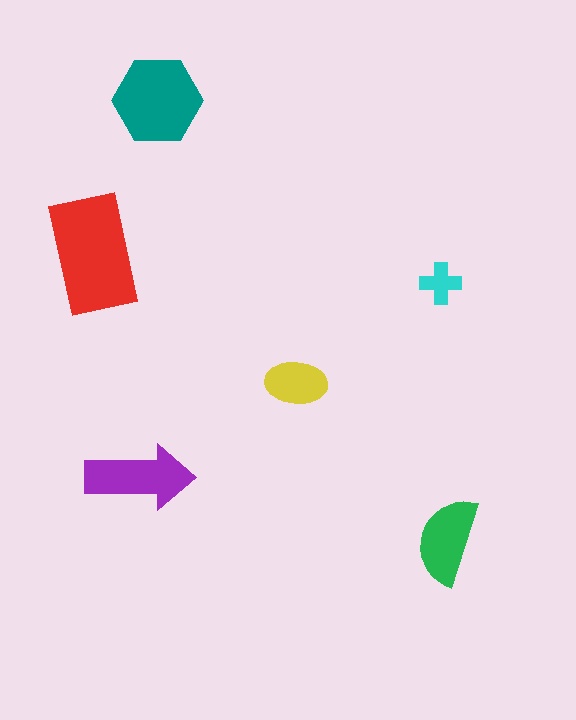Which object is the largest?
The red rectangle.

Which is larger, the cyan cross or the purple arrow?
The purple arrow.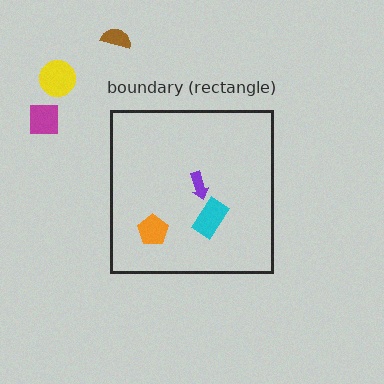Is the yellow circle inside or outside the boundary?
Outside.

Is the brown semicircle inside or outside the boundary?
Outside.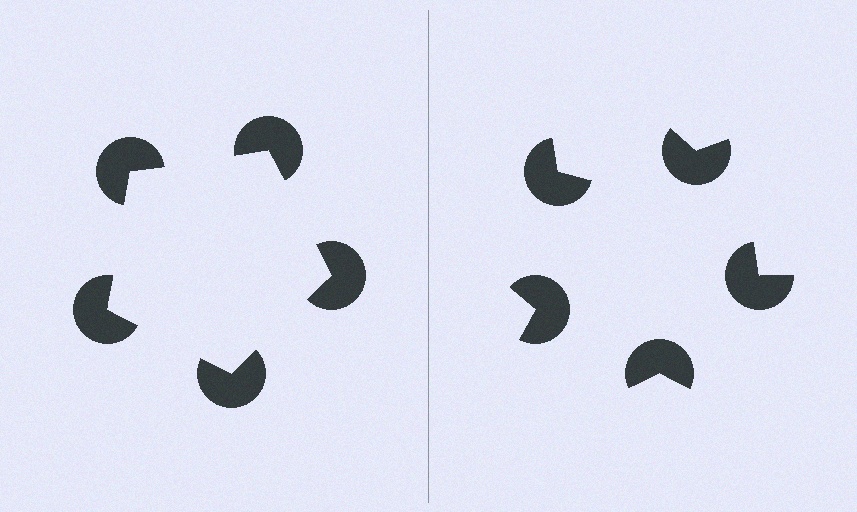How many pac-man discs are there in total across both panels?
10 — 5 on each side.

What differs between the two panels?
The pac-man discs are positioned identically on both sides; only the wedge orientations differ. On the left they align to a pentagon; on the right they are misaligned.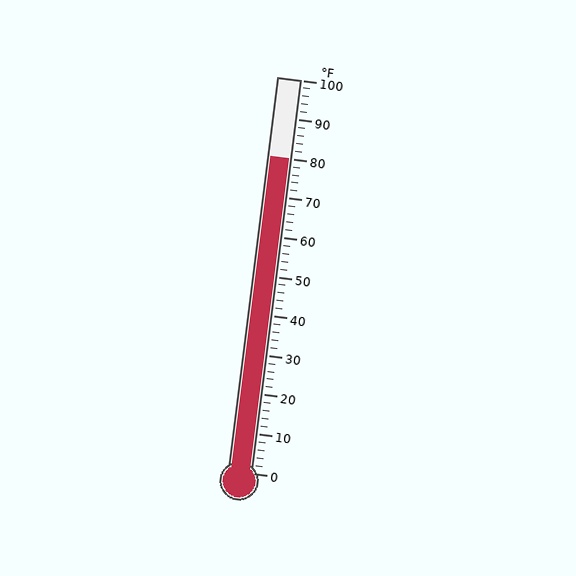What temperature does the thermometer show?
The thermometer shows approximately 80°F.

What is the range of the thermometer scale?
The thermometer scale ranges from 0°F to 100°F.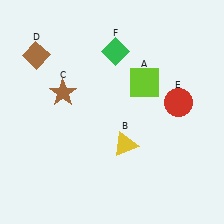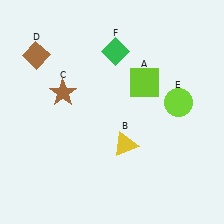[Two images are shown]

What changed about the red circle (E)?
In Image 1, E is red. In Image 2, it changed to lime.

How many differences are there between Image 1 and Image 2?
There is 1 difference between the two images.